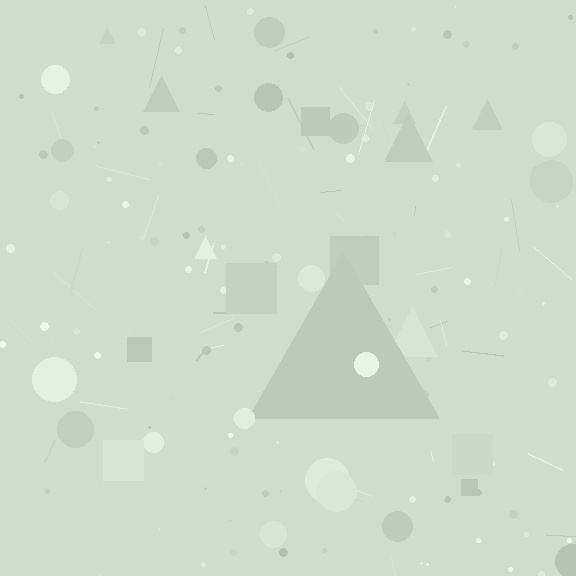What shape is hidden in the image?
A triangle is hidden in the image.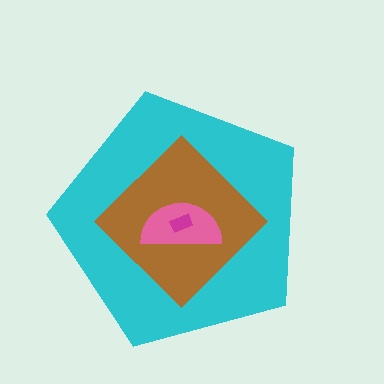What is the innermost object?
The magenta rectangle.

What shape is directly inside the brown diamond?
The pink semicircle.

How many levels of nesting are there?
4.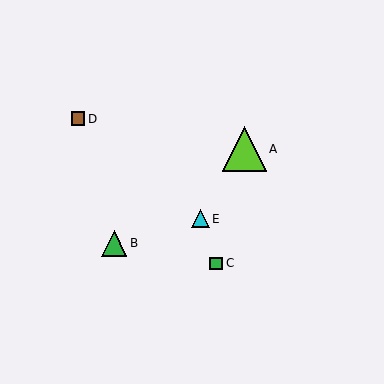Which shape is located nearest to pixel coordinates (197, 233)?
The cyan triangle (labeled E) at (201, 219) is nearest to that location.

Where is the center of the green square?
The center of the green square is at (216, 263).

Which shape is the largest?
The lime triangle (labeled A) is the largest.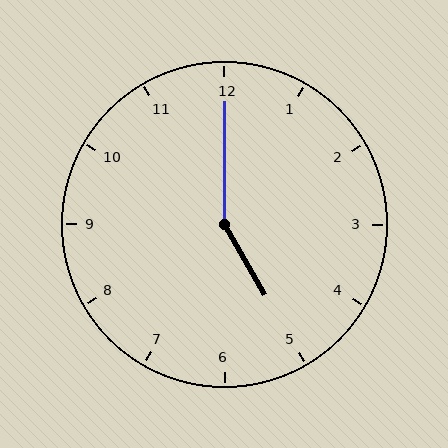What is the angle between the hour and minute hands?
Approximately 150 degrees.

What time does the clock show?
5:00.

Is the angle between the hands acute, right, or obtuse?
It is obtuse.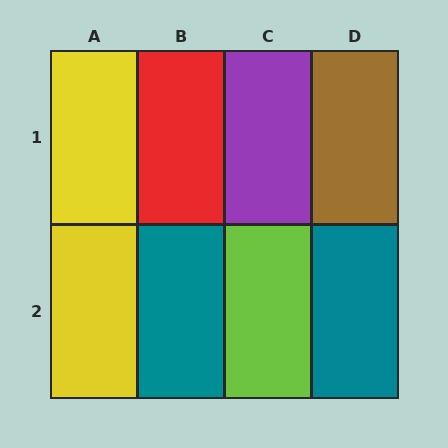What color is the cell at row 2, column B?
Teal.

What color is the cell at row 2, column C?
Lime.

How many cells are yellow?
2 cells are yellow.